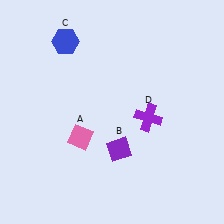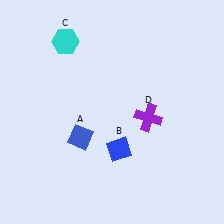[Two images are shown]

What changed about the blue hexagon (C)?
In Image 1, C is blue. In Image 2, it changed to cyan.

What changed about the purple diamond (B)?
In Image 1, B is purple. In Image 2, it changed to blue.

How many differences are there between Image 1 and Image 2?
There are 3 differences between the two images.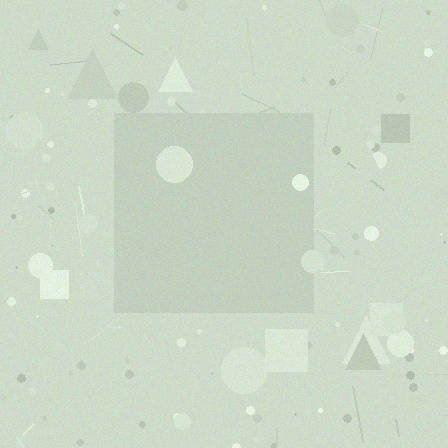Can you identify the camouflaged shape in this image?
The camouflaged shape is a square.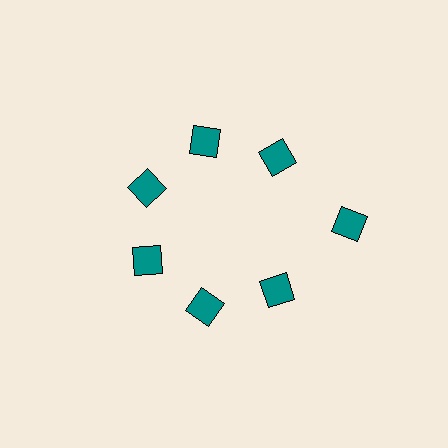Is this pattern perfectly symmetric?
No. The 7 teal diamonds are arranged in a ring, but one element near the 3 o'clock position is pushed outward from the center, breaking the 7-fold rotational symmetry.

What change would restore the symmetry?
The symmetry would be restored by moving it inward, back onto the ring so that all 7 diamonds sit at equal angles and equal distance from the center.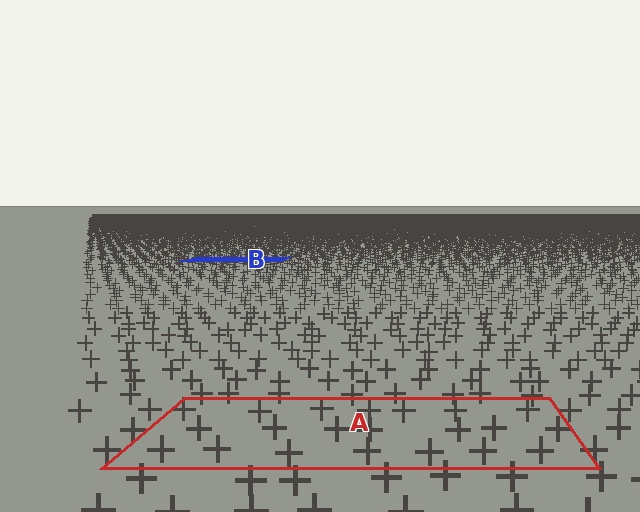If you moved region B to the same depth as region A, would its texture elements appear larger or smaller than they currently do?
They would appear larger. At a closer depth, the same texture elements are projected at a bigger on-screen size.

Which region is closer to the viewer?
Region A is closer. The texture elements there are larger and more spread out.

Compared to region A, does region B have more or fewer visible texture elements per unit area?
Region B has more texture elements per unit area — they are packed more densely because it is farther away.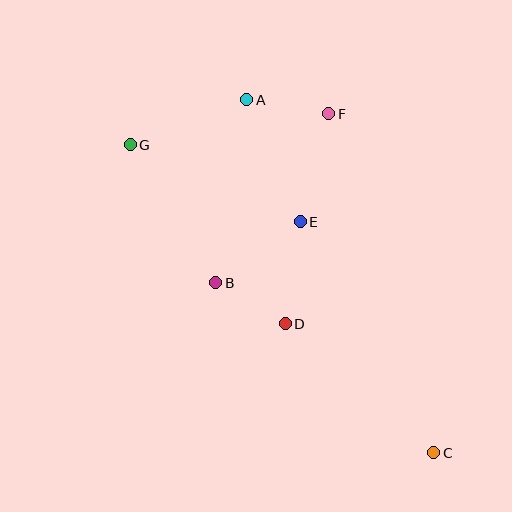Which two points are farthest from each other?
Points C and G are farthest from each other.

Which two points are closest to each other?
Points B and D are closest to each other.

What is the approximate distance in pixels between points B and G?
The distance between B and G is approximately 162 pixels.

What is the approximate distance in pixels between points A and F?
The distance between A and F is approximately 83 pixels.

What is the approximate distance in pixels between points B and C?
The distance between B and C is approximately 277 pixels.